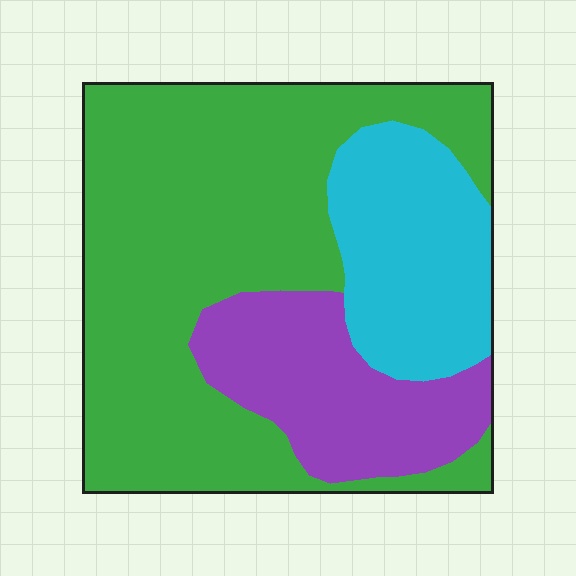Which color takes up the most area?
Green, at roughly 60%.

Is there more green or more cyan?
Green.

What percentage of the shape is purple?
Purple takes up less than a quarter of the shape.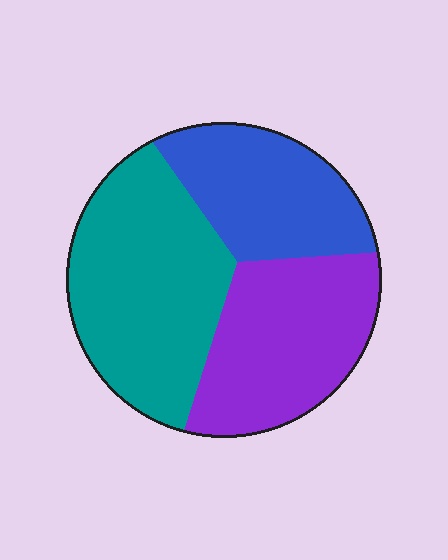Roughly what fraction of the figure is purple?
Purple takes up about one third (1/3) of the figure.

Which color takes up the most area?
Teal, at roughly 40%.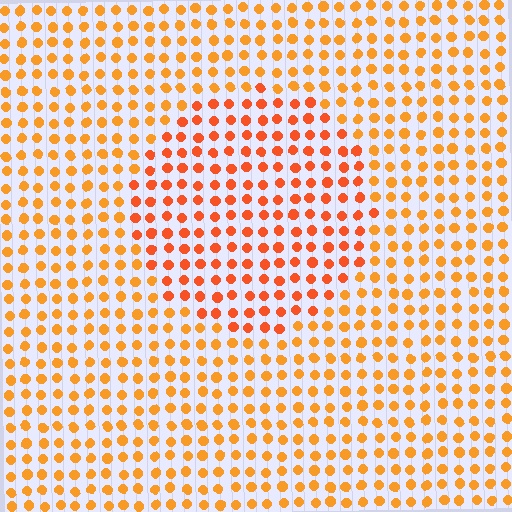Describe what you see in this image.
The image is filled with small orange elements in a uniform arrangement. A circle-shaped region is visible where the elements are tinted to a slightly different hue, forming a subtle color boundary.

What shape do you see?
I see a circle.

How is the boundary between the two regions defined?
The boundary is defined purely by a slight shift in hue (about 21 degrees). Spacing, size, and orientation are identical on both sides.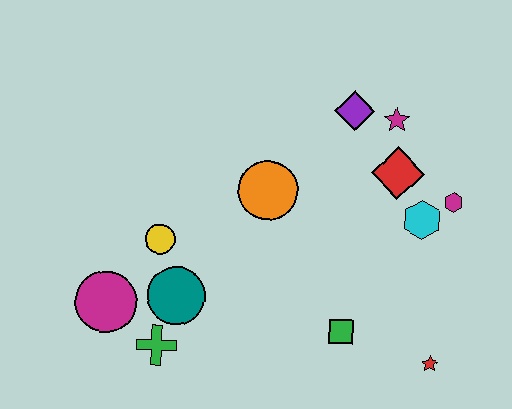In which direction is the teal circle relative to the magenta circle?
The teal circle is to the right of the magenta circle.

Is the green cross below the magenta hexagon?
Yes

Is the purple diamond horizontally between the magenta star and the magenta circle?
Yes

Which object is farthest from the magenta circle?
The magenta hexagon is farthest from the magenta circle.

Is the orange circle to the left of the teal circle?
No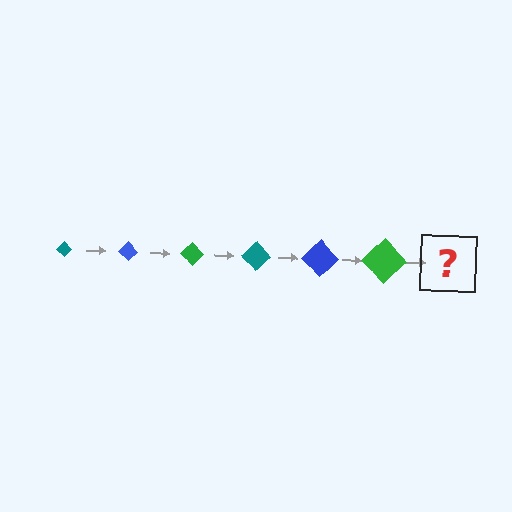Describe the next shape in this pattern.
It should be a teal diamond, larger than the previous one.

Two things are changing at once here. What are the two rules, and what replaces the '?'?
The two rules are that the diamond grows larger each step and the color cycles through teal, blue, and green. The '?' should be a teal diamond, larger than the previous one.